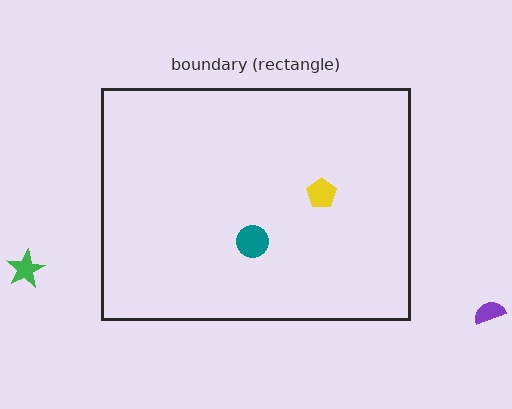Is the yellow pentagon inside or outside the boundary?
Inside.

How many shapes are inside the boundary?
2 inside, 2 outside.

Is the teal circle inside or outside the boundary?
Inside.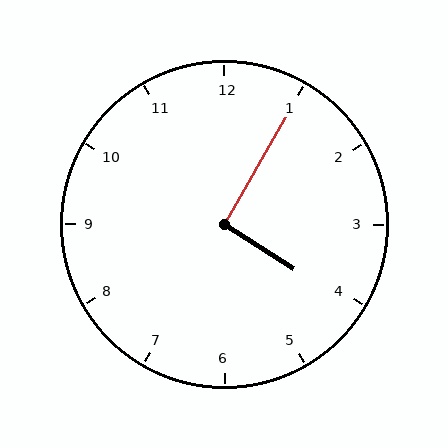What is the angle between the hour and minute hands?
Approximately 92 degrees.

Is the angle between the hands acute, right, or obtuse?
It is right.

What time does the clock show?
4:05.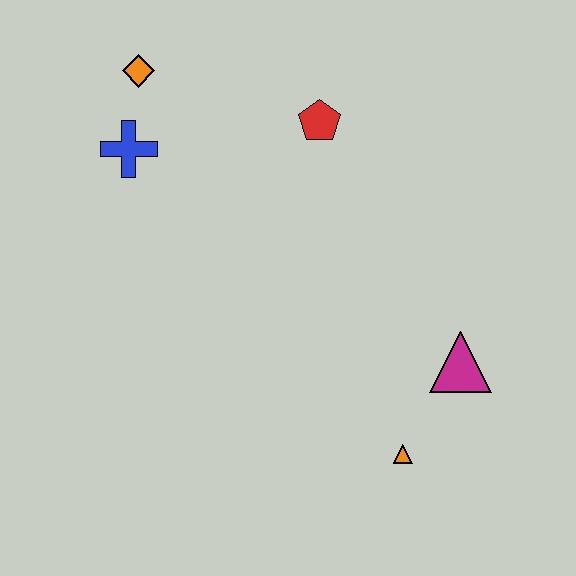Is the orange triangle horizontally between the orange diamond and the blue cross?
No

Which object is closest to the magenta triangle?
The orange triangle is closest to the magenta triangle.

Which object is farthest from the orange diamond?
The orange triangle is farthest from the orange diamond.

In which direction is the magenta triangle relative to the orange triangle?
The magenta triangle is above the orange triangle.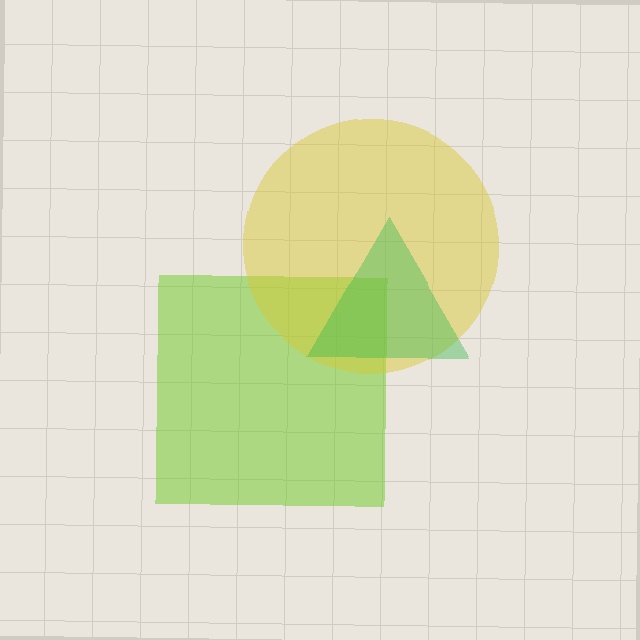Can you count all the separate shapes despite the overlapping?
Yes, there are 3 separate shapes.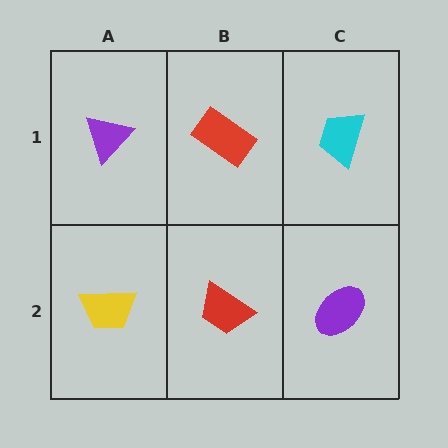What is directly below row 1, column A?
A yellow trapezoid.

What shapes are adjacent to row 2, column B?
A red rectangle (row 1, column B), a yellow trapezoid (row 2, column A), a purple ellipse (row 2, column C).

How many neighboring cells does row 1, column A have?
2.